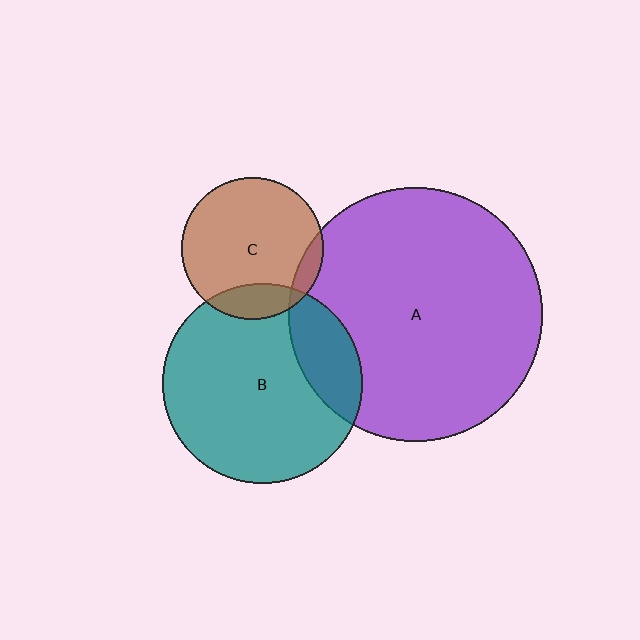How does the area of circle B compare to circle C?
Approximately 2.0 times.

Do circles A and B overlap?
Yes.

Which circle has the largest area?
Circle A (purple).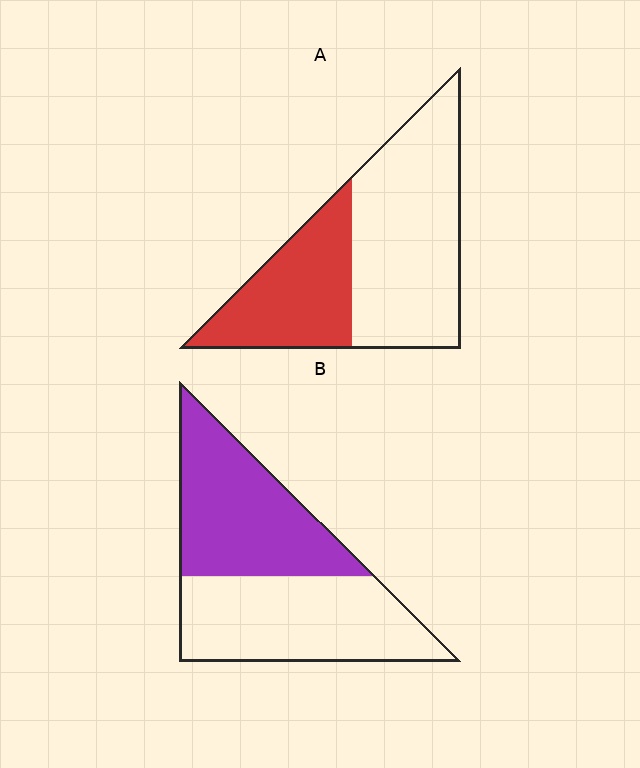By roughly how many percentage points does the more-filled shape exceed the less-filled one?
By roughly 10 percentage points (B over A).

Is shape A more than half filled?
No.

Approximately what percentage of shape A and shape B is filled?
A is approximately 40% and B is approximately 50%.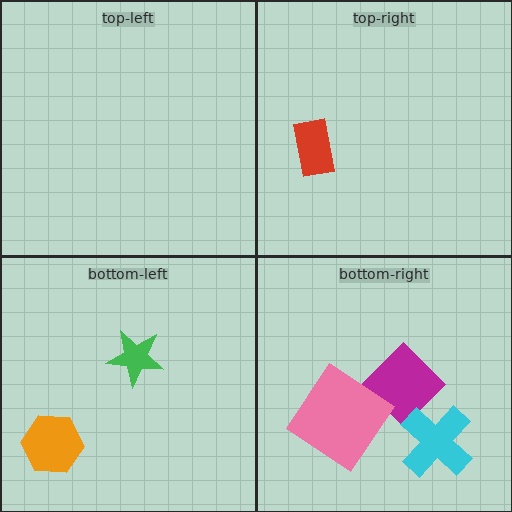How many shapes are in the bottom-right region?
3.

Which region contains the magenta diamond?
The bottom-right region.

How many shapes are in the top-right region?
1.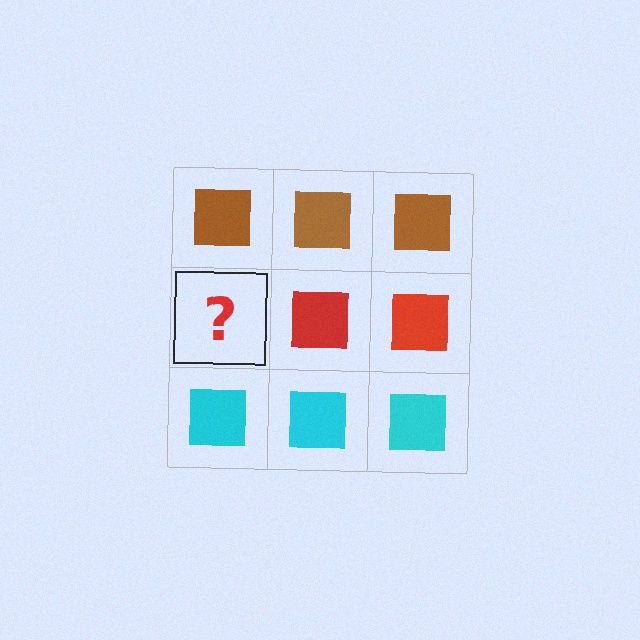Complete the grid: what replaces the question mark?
The question mark should be replaced with a red square.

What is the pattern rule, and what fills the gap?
The rule is that each row has a consistent color. The gap should be filled with a red square.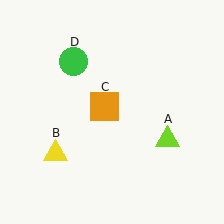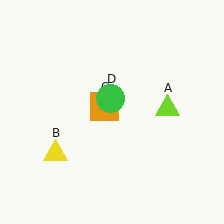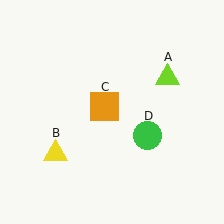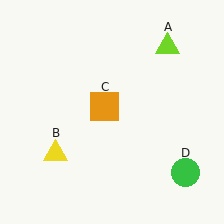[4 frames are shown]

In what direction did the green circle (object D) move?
The green circle (object D) moved down and to the right.